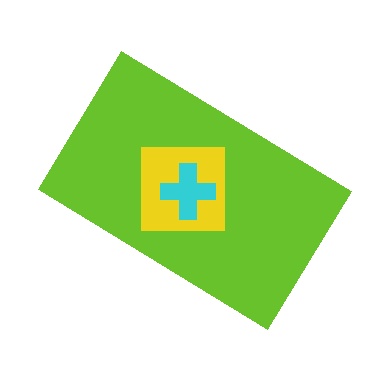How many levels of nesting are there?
3.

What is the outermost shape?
The lime rectangle.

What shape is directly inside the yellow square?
The cyan cross.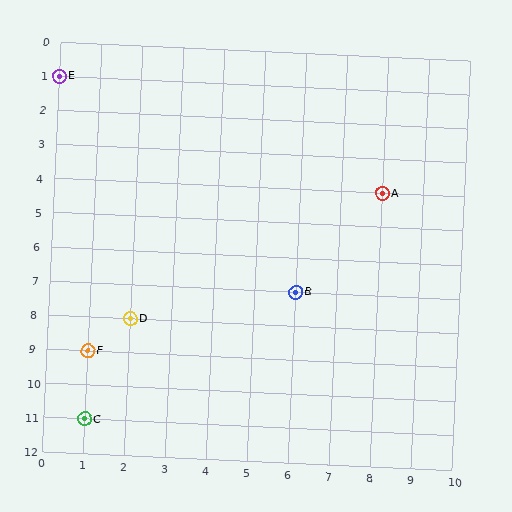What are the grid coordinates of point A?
Point A is at grid coordinates (8, 4).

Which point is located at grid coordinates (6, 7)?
Point B is at (6, 7).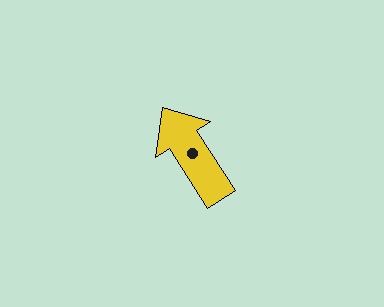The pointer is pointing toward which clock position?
Roughly 11 o'clock.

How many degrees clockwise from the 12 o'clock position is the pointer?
Approximately 327 degrees.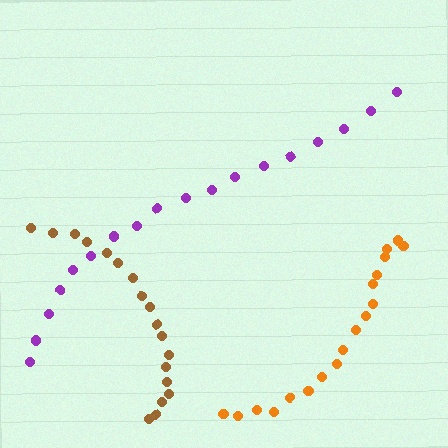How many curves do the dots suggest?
There are 3 distinct paths.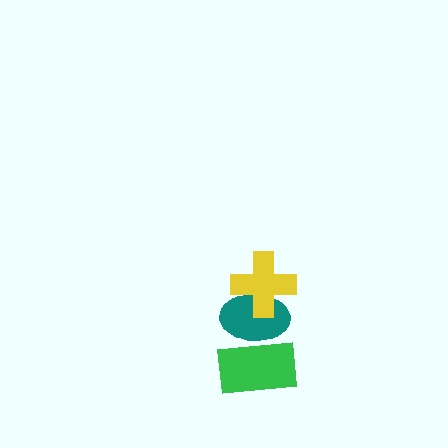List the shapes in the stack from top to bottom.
From top to bottom: the yellow cross, the teal ellipse, the green rectangle.